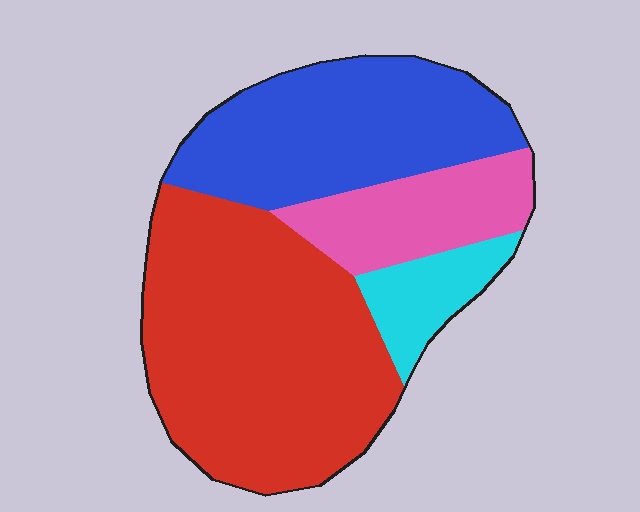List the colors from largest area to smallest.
From largest to smallest: red, blue, pink, cyan.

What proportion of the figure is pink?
Pink takes up less than a quarter of the figure.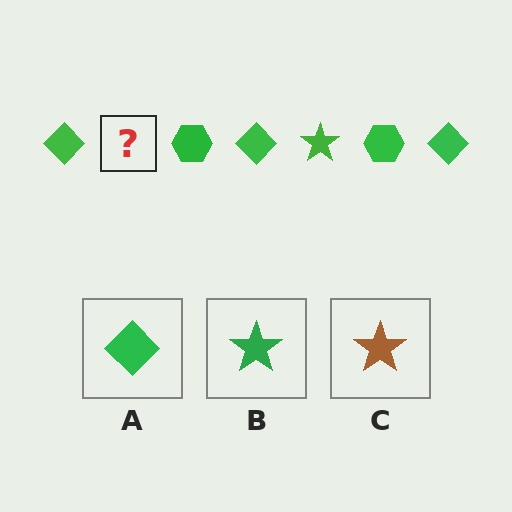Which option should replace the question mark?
Option B.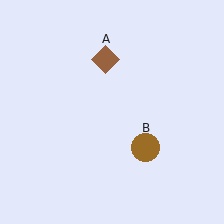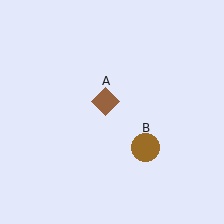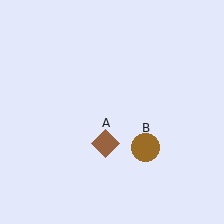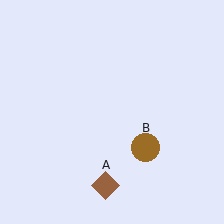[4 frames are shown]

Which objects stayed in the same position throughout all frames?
Brown circle (object B) remained stationary.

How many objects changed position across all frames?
1 object changed position: brown diamond (object A).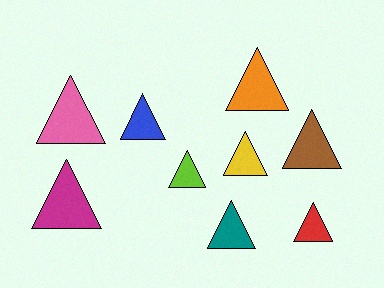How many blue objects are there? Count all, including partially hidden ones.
There is 1 blue object.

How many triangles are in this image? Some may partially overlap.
There are 9 triangles.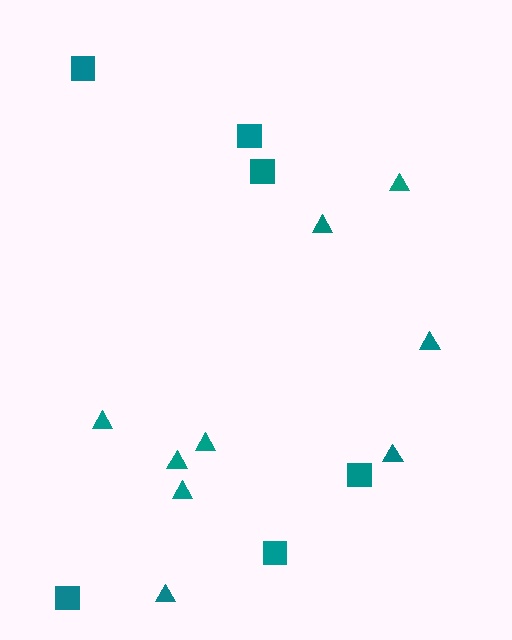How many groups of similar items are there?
There are 2 groups: one group of triangles (9) and one group of squares (6).